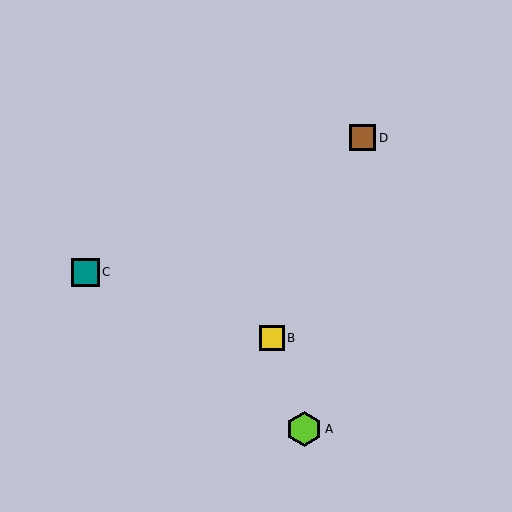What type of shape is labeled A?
Shape A is a lime hexagon.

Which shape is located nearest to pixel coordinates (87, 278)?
The teal square (labeled C) at (85, 272) is nearest to that location.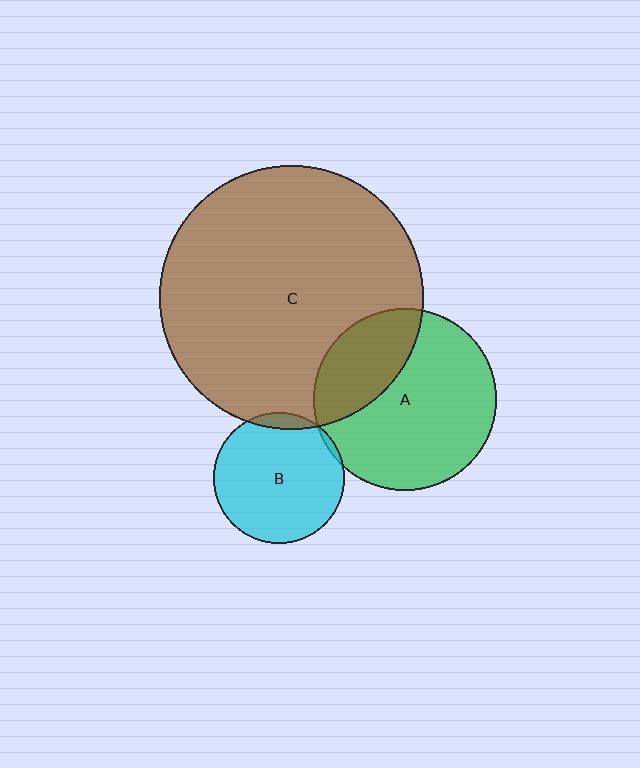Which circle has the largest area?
Circle C (brown).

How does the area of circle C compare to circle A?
Approximately 2.1 times.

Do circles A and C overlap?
Yes.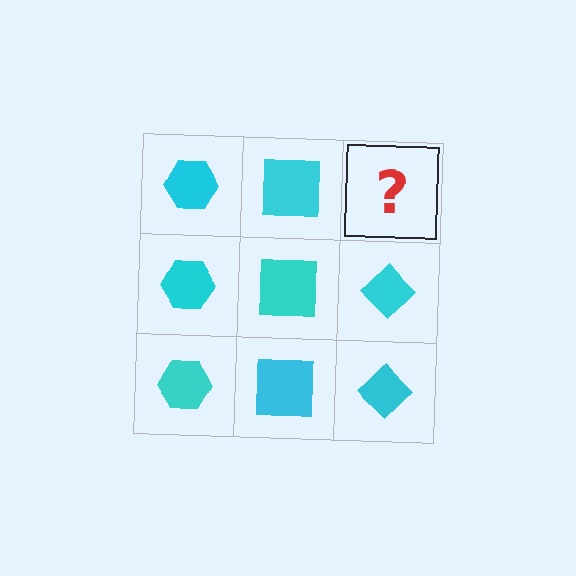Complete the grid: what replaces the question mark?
The question mark should be replaced with a cyan diamond.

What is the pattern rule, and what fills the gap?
The rule is that each column has a consistent shape. The gap should be filled with a cyan diamond.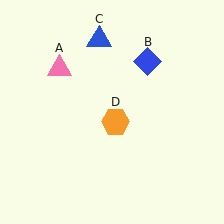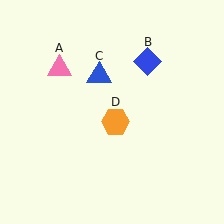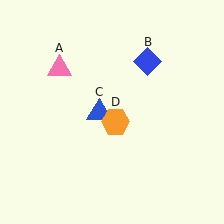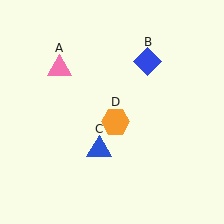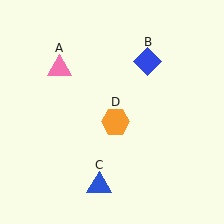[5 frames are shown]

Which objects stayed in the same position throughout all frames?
Pink triangle (object A) and blue diamond (object B) and orange hexagon (object D) remained stationary.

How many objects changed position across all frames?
1 object changed position: blue triangle (object C).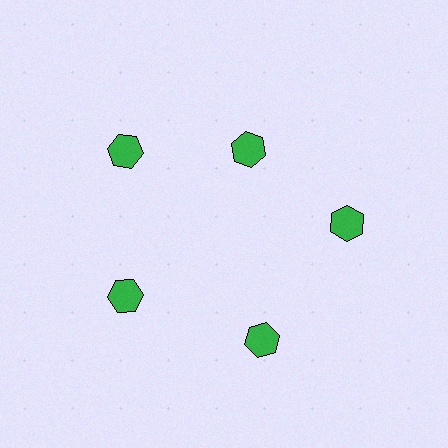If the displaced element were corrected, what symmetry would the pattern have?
It would have 5-fold rotational symmetry — the pattern would map onto itself every 72 degrees.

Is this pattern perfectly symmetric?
No. The 5 green hexagons are arranged in a ring, but one element near the 1 o'clock position is pulled inward toward the center, breaking the 5-fold rotational symmetry.